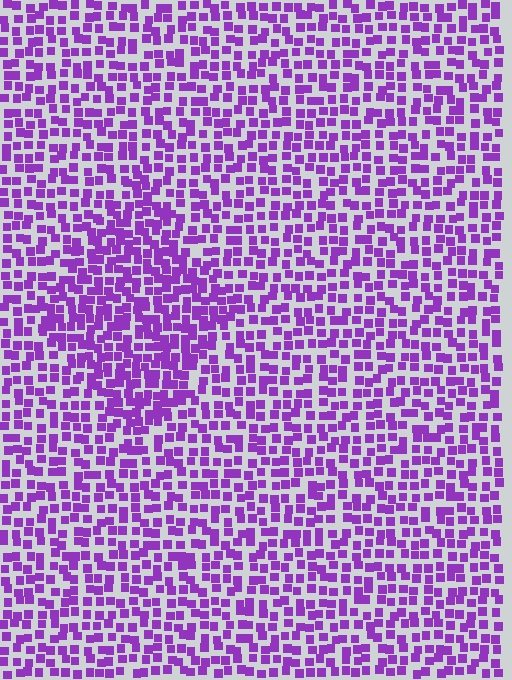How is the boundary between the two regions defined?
The boundary is defined by a change in element density (approximately 1.5x ratio). All elements are the same color, size, and shape.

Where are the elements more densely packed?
The elements are more densely packed inside the diamond boundary.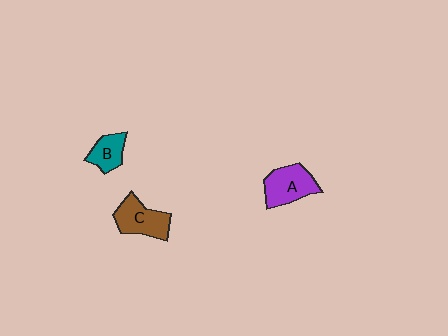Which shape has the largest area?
Shape A (purple).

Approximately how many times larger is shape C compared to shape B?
Approximately 1.5 times.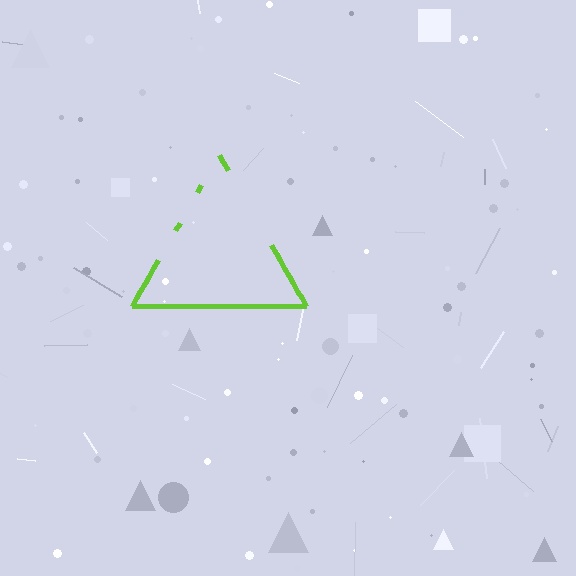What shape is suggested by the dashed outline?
The dashed outline suggests a triangle.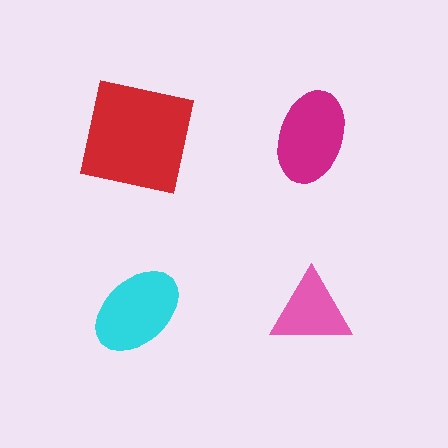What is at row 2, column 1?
A cyan ellipse.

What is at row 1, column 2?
A magenta ellipse.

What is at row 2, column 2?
A pink triangle.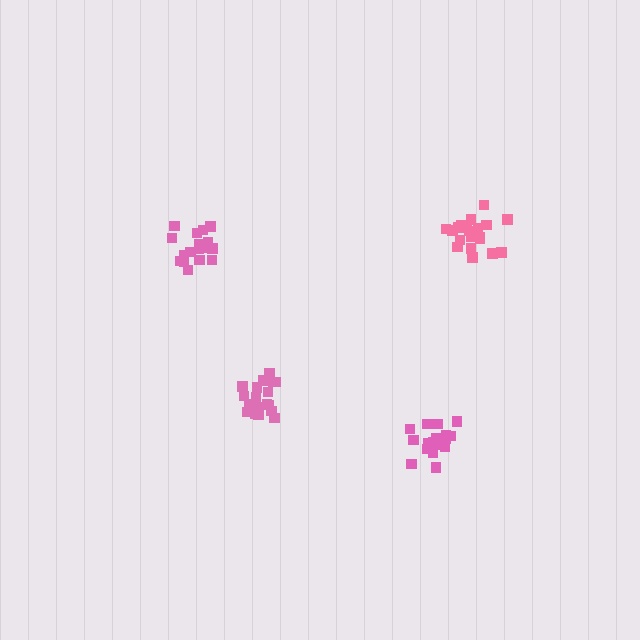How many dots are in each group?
Group 1: 21 dots, Group 2: 17 dots, Group 3: 21 dots, Group 4: 19 dots (78 total).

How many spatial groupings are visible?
There are 4 spatial groupings.